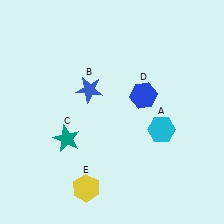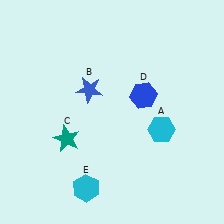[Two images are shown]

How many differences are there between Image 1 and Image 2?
There is 1 difference between the two images.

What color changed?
The hexagon (E) changed from yellow in Image 1 to cyan in Image 2.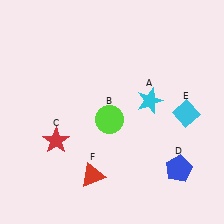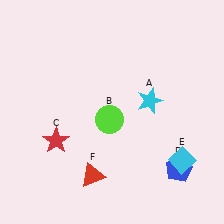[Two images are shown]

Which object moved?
The cyan diamond (E) moved down.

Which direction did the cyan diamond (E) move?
The cyan diamond (E) moved down.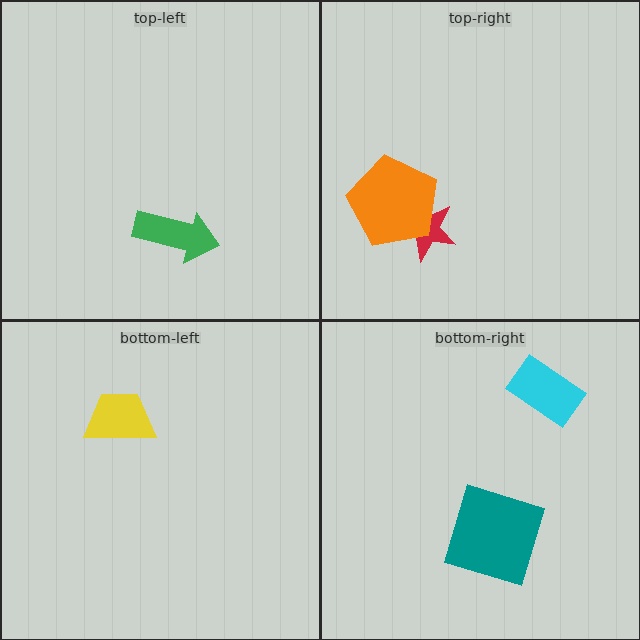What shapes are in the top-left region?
The green arrow.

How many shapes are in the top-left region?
1.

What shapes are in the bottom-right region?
The teal square, the cyan rectangle.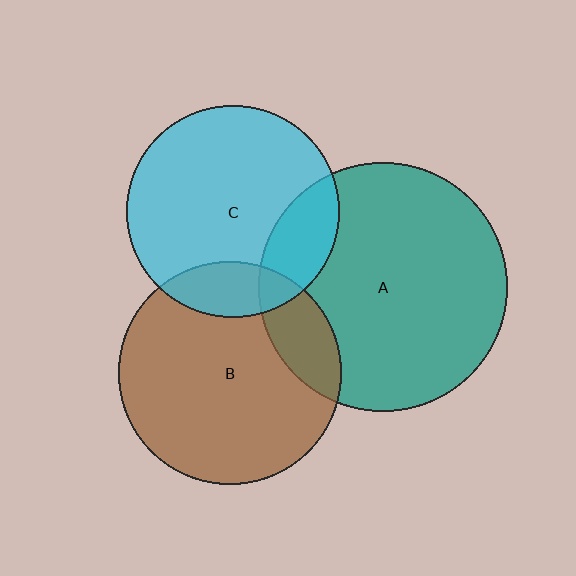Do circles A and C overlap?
Yes.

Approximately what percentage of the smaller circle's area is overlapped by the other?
Approximately 20%.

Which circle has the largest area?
Circle A (teal).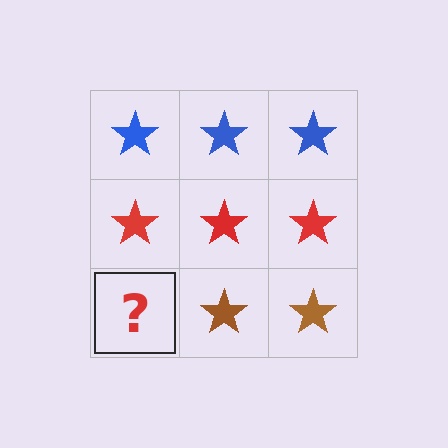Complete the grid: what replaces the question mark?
The question mark should be replaced with a brown star.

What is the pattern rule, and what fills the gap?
The rule is that each row has a consistent color. The gap should be filled with a brown star.